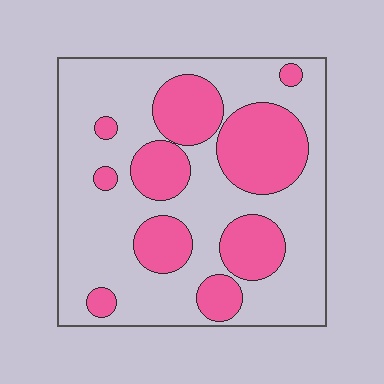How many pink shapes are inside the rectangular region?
10.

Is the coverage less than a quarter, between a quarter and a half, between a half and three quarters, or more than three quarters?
Between a quarter and a half.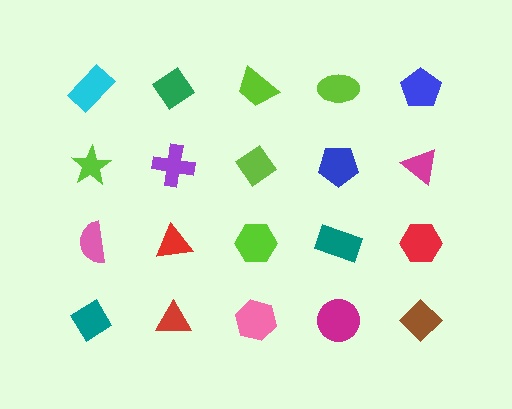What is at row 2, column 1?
A lime star.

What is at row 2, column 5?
A magenta triangle.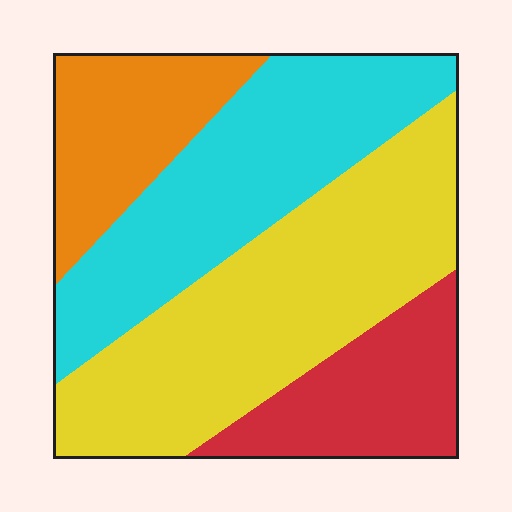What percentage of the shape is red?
Red takes up about one sixth (1/6) of the shape.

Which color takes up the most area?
Yellow, at roughly 40%.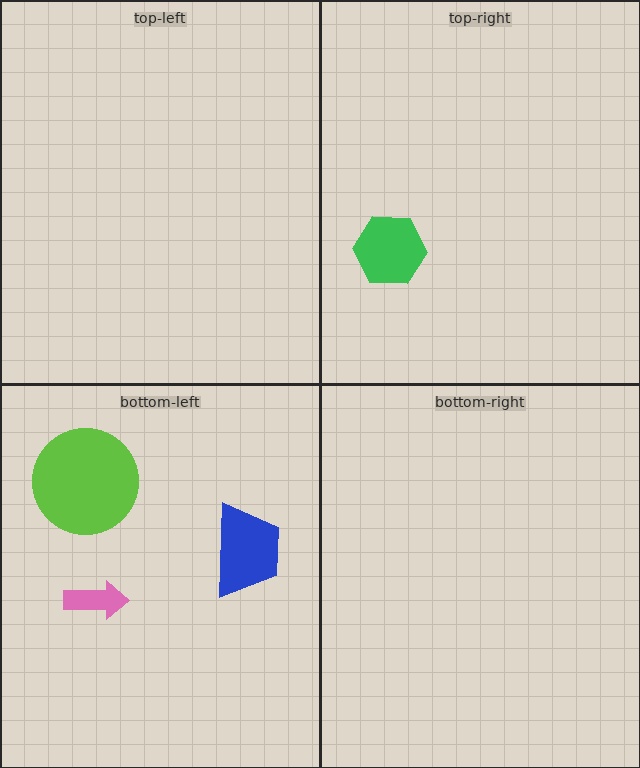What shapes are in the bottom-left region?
The pink arrow, the lime circle, the blue trapezoid.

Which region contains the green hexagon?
The top-right region.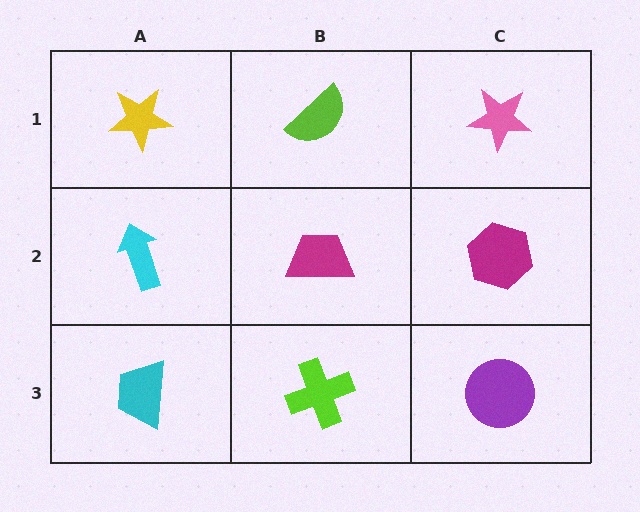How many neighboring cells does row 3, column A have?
2.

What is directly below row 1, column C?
A magenta hexagon.